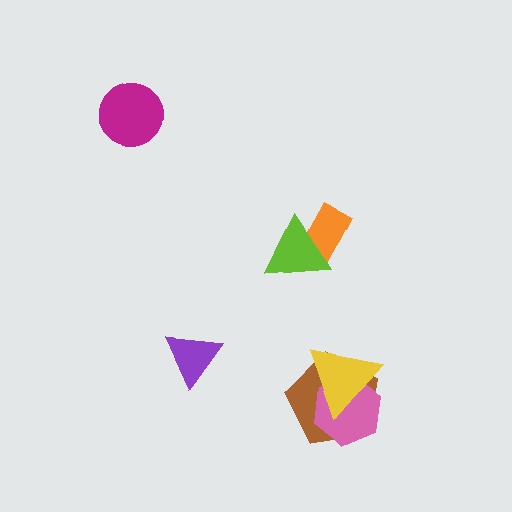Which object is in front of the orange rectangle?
The lime triangle is in front of the orange rectangle.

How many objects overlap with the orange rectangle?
1 object overlaps with the orange rectangle.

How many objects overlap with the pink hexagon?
2 objects overlap with the pink hexagon.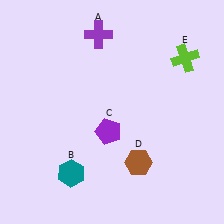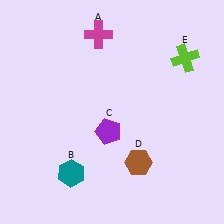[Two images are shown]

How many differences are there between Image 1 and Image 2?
There is 1 difference between the two images.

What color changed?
The cross (A) changed from purple in Image 1 to magenta in Image 2.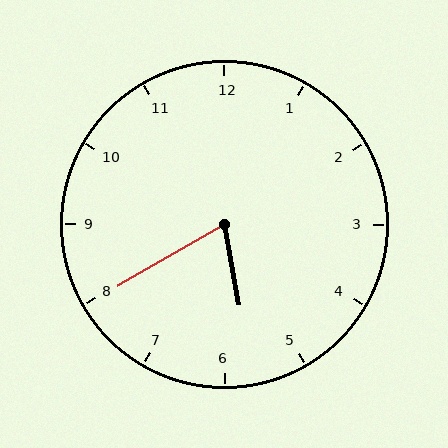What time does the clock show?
5:40.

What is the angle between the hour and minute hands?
Approximately 70 degrees.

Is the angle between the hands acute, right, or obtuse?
It is acute.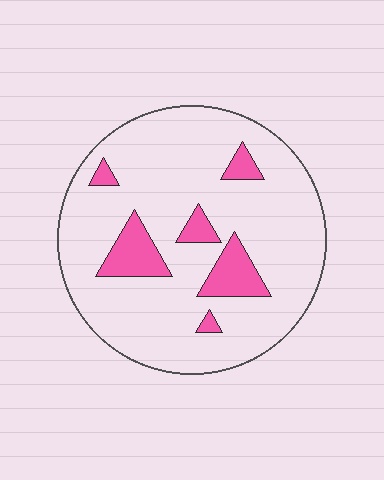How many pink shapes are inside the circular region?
6.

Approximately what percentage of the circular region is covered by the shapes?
Approximately 15%.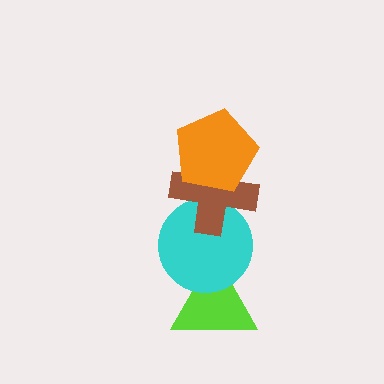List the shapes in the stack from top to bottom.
From top to bottom: the orange pentagon, the brown cross, the cyan circle, the lime triangle.